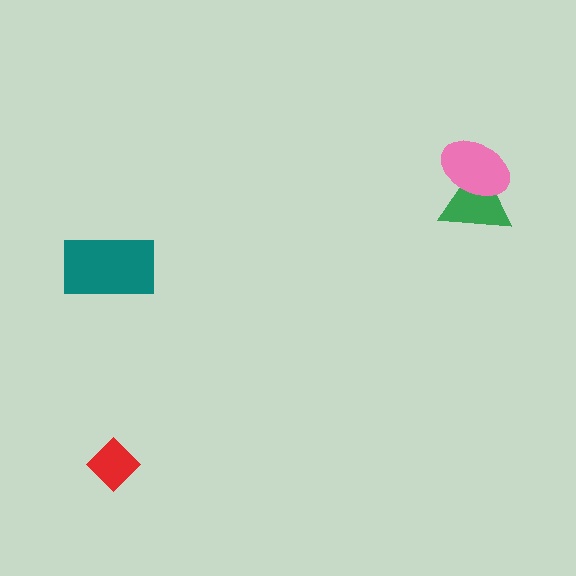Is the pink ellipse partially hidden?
No, no other shape covers it.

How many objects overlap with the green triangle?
1 object overlaps with the green triangle.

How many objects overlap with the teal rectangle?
0 objects overlap with the teal rectangle.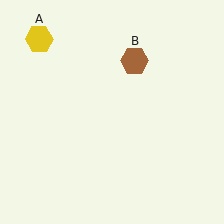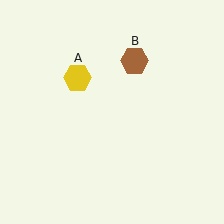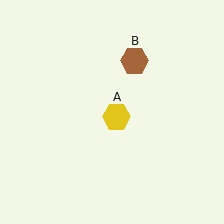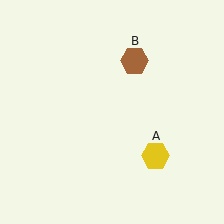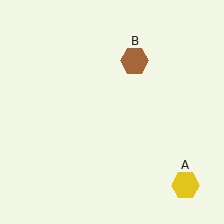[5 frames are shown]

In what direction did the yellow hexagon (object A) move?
The yellow hexagon (object A) moved down and to the right.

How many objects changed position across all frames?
1 object changed position: yellow hexagon (object A).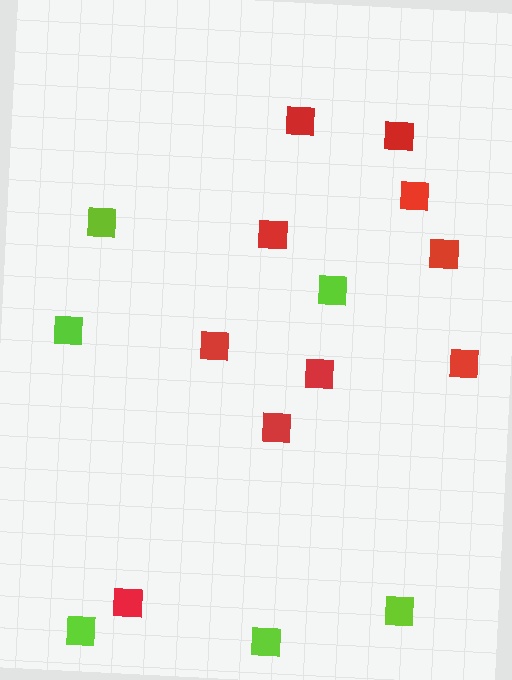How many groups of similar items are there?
There are 2 groups: one group of red squares (10) and one group of lime squares (6).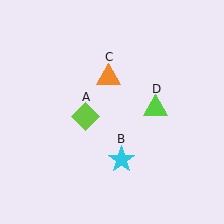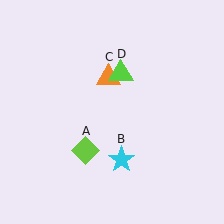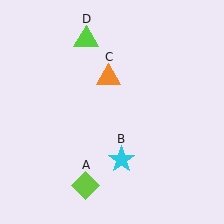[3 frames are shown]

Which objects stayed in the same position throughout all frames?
Cyan star (object B) and orange triangle (object C) remained stationary.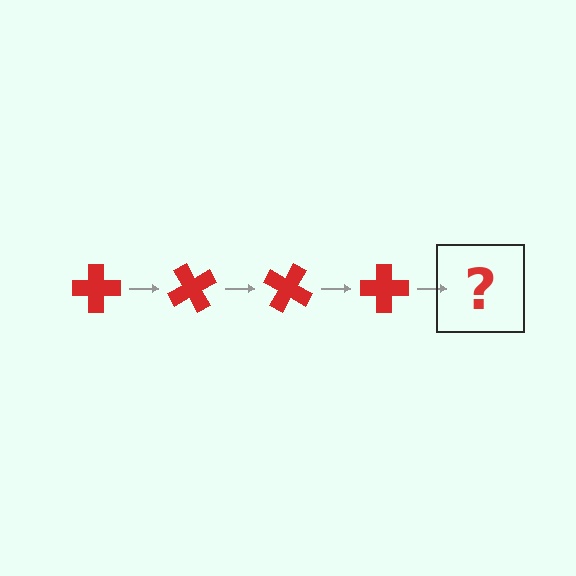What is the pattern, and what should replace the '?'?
The pattern is that the cross rotates 60 degrees each step. The '?' should be a red cross rotated 240 degrees.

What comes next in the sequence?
The next element should be a red cross rotated 240 degrees.